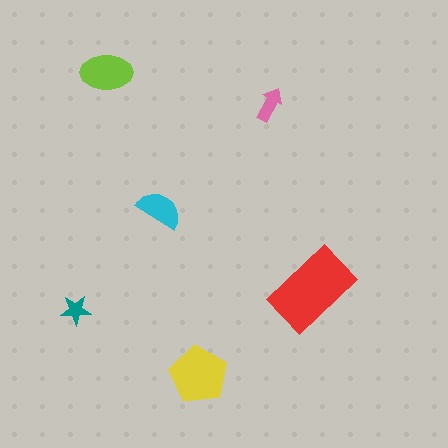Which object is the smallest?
The teal star.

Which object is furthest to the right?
The red rectangle is rightmost.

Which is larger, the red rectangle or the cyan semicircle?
The red rectangle.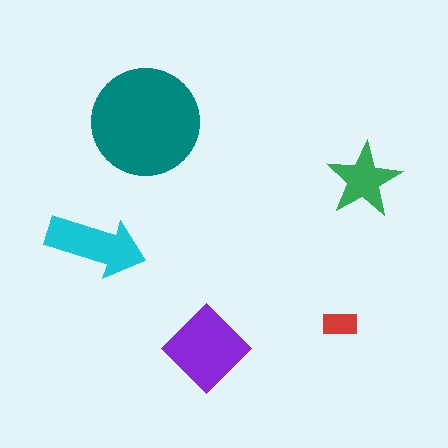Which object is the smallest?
The red rectangle.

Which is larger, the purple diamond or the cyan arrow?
The purple diamond.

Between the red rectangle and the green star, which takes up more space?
The green star.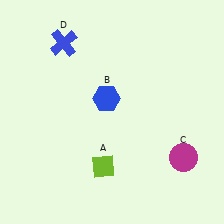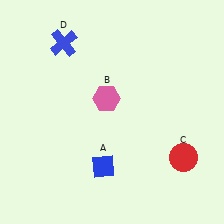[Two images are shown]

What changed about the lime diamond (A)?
In Image 1, A is lime. In Image 2, it changed to blue.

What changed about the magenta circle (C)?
In Image 1, C is magenta. In Image 2, it changed to red.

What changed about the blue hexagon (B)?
In Image 1, B is blue. In Image 2, it changed to pink.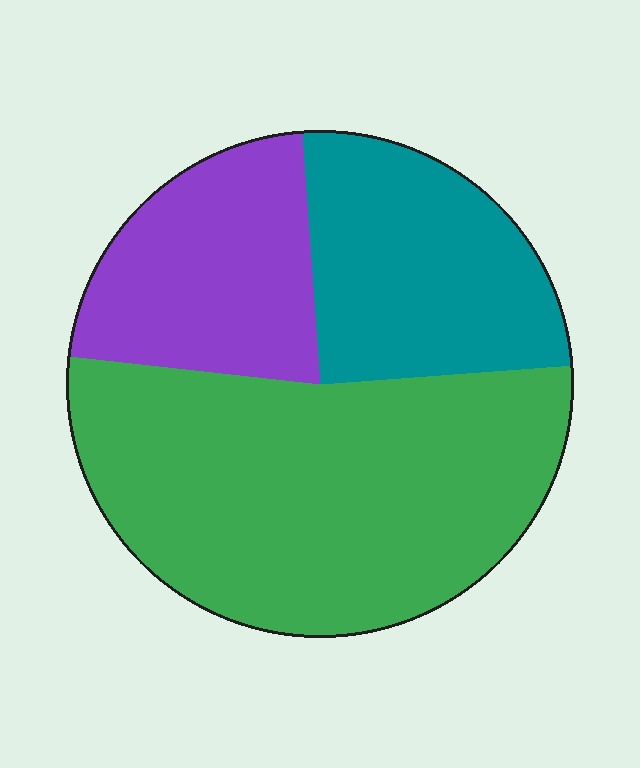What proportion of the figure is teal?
Teal takes up between a sixth and a third of the figure.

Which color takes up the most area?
Green, at roughly 55%.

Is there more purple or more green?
Green.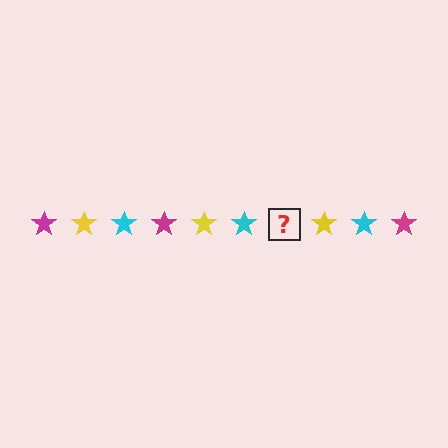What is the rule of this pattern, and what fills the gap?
The rule is that the pattern cycles through magenta, yellow, cyan stars. The gap should be filled with a magenta star.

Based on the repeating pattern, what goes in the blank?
The blank should be a magenta star.